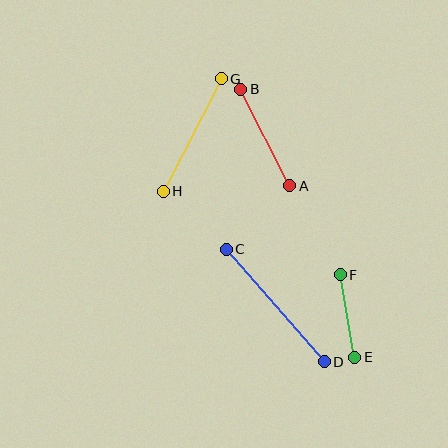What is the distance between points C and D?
The distance is approximately 149 pixels.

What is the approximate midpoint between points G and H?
The midpoint is at approximately (192, 135) pixels.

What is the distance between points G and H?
The distance is approximately 127 pixels.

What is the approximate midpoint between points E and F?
The midpoint is at approximately (347, 316) pixels.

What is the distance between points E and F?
The distance is approximately 84 pixels.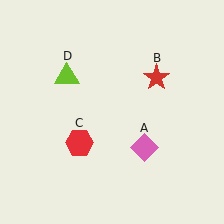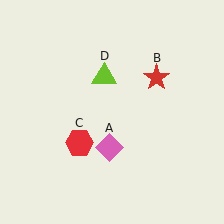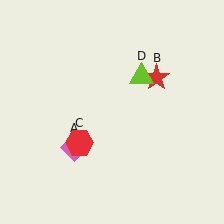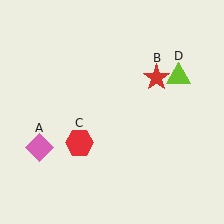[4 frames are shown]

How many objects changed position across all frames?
2 objects changed position: pink diamond (object A), lime triangle (object D).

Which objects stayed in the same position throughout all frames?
Red star (object B) and red hexagon (object C) remained stationary.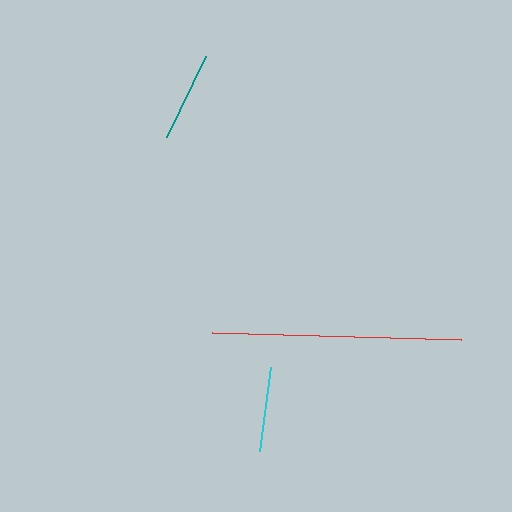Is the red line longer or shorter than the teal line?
The red line is longer than the teal line.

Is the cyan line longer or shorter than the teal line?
The teal line is longer than the cyan line.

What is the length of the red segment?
The red segment is approximately 250 pixels long.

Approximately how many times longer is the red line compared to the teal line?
The red line is approximately 2.8 times the length of the teal line.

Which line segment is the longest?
The red line is the longest at approximately 250 pixels.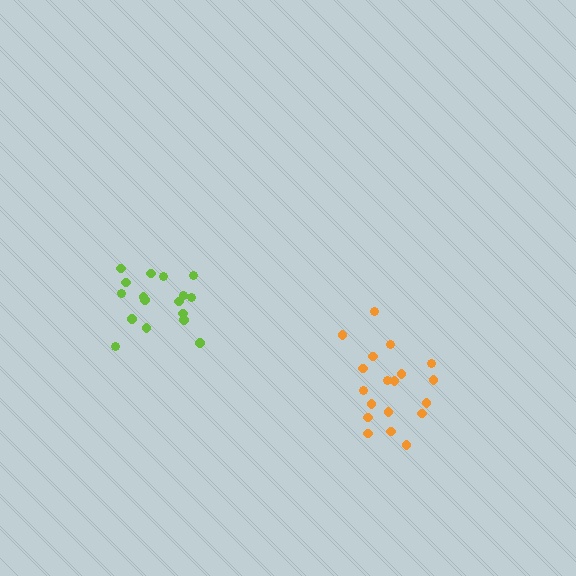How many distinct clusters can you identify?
There are 2 distinct clusters.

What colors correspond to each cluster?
The clusters are colored: lime, orange.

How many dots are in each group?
Group 1: 17 dots, Group 2: 19 dots (36 total).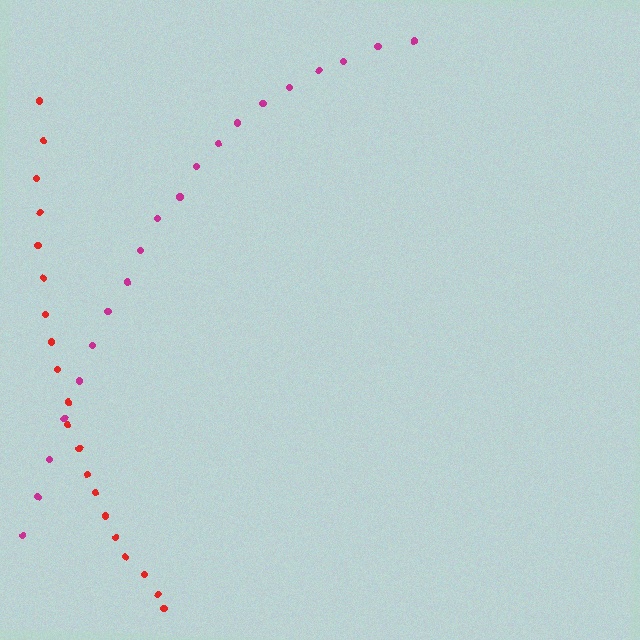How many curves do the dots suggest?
There are 2 distinct paths.